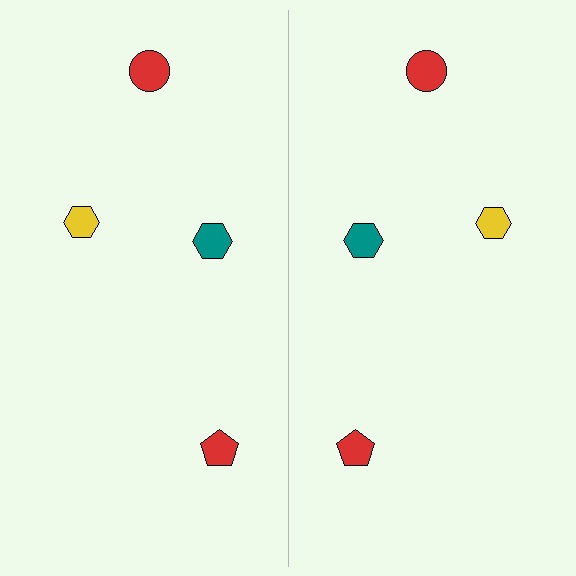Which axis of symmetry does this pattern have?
The pattern has a vertical axis of symmetry running through the center of the image.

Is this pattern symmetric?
Yes, this pattern has bilateral (reflection) symmetry.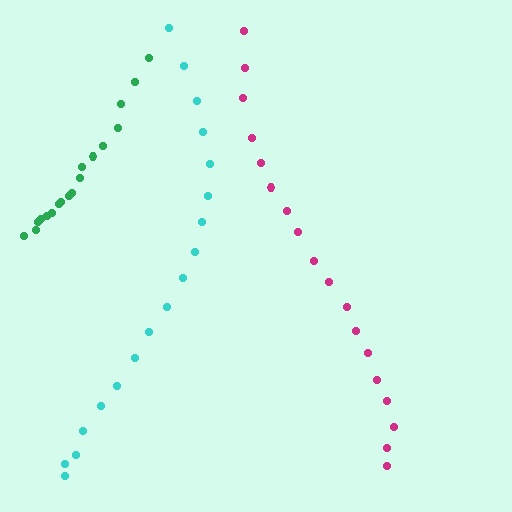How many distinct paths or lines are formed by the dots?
There are 3 distinct paths.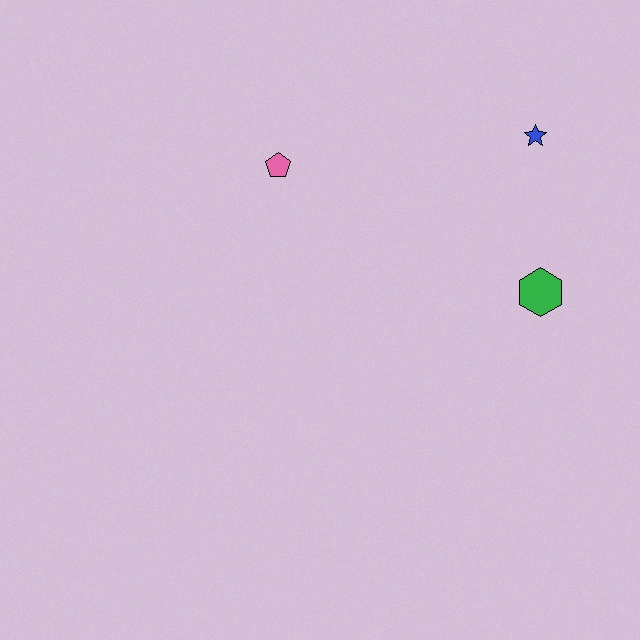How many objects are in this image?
There are 3 objects.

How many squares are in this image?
There are no squares.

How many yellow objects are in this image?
There are no yellow objects.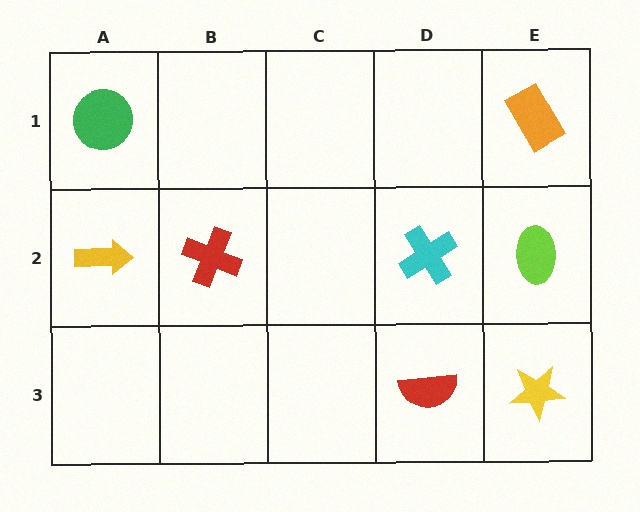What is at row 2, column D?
A cyan cross.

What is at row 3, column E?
A yellow star.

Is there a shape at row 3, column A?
No, that cell is empty.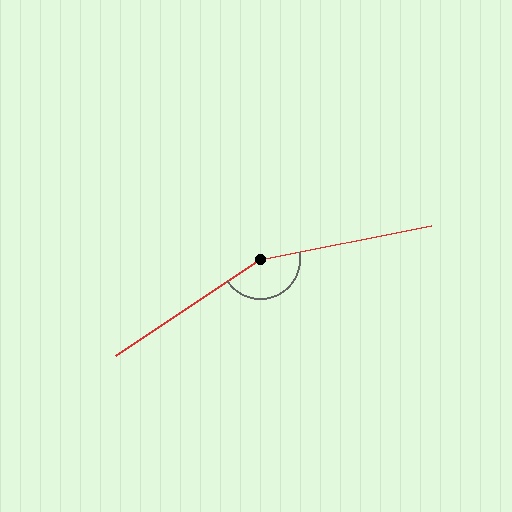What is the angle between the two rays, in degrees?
Approximately 157 degrees.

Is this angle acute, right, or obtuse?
It is obtuse.